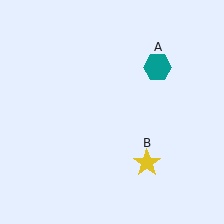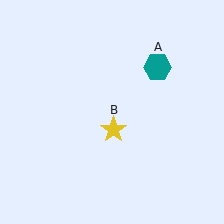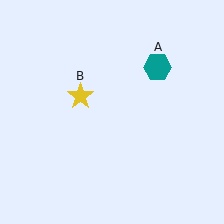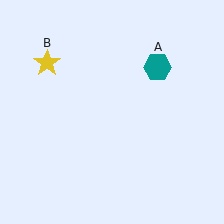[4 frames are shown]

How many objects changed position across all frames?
1 object changed position: yellow star (object B).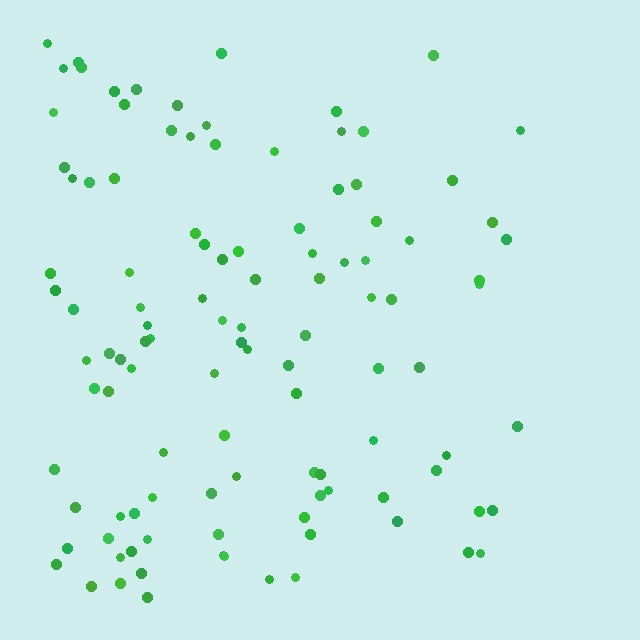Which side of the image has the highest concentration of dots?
The left.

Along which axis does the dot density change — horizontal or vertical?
Horizontal.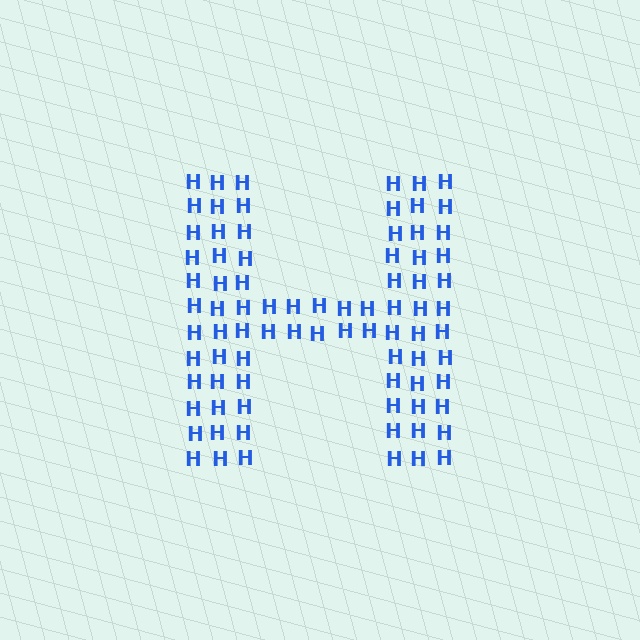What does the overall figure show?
The overall figure shows the letter H.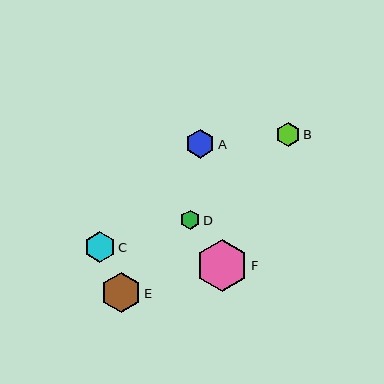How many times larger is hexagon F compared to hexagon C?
Hexagon F is approximately 1.7 times the size of hexagon C.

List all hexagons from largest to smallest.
From largest to smallest: F, E, C, A, B, D.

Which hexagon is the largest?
Hexagon F is the largest with a size of approximately 53 pixels.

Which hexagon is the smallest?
Hexagon D is the smallest with a size of approximately 19 pixels.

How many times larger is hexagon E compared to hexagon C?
Hexagon E is approximately 1.3 times the size of hexagon C.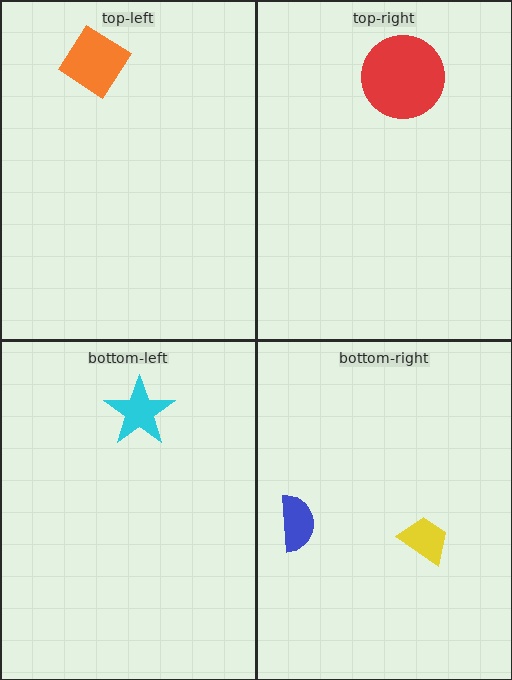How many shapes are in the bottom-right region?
2.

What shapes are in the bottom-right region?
The blue semicircle, the yellow trapezoid.